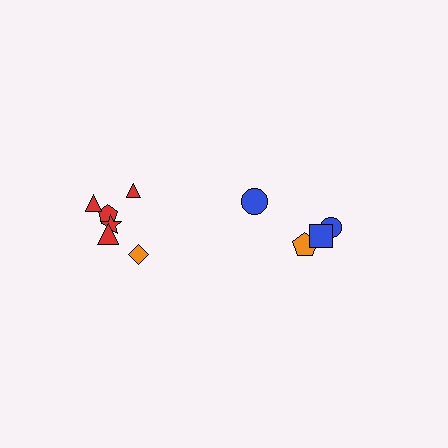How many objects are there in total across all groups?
There are 10 objects.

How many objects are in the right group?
There are 4 objects.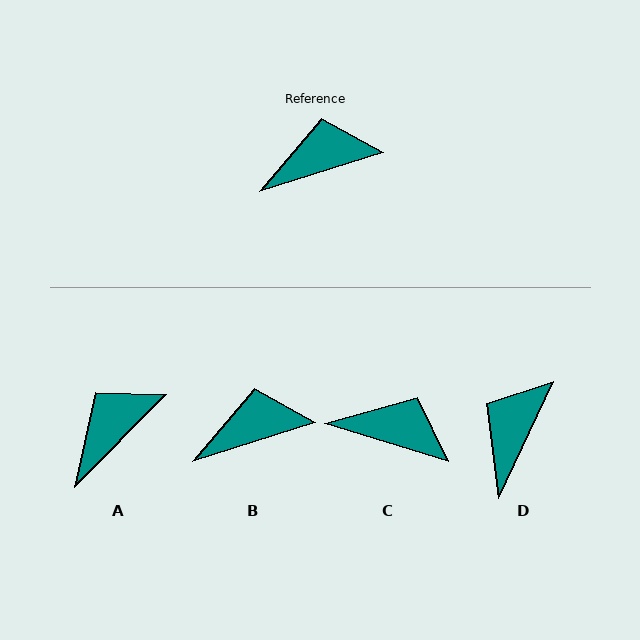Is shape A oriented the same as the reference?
No, it is off by about 28 degrees.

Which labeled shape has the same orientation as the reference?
B.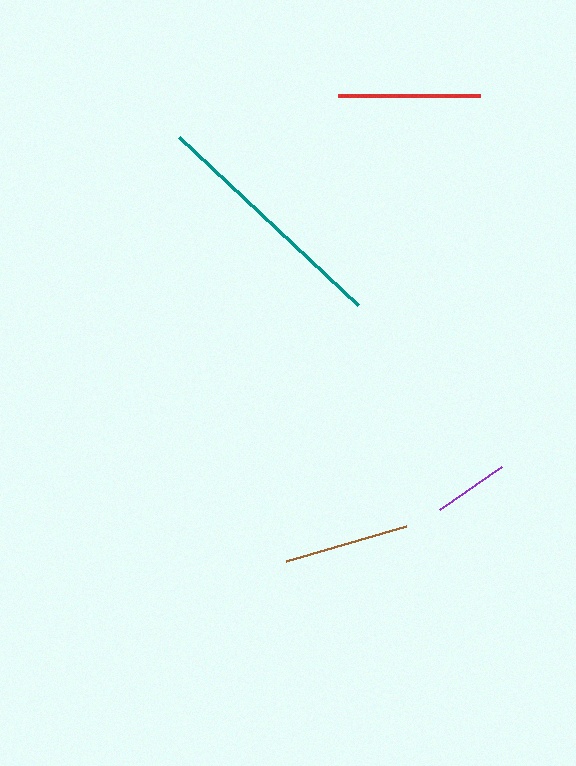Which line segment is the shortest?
The purple line is the shortest at approximately 76 pixels.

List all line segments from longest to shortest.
From longest to shortest: teal, red, brown, purple.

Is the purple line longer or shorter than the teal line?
The teal line is longer than the purple line.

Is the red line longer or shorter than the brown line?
The red line is longer than the brown line.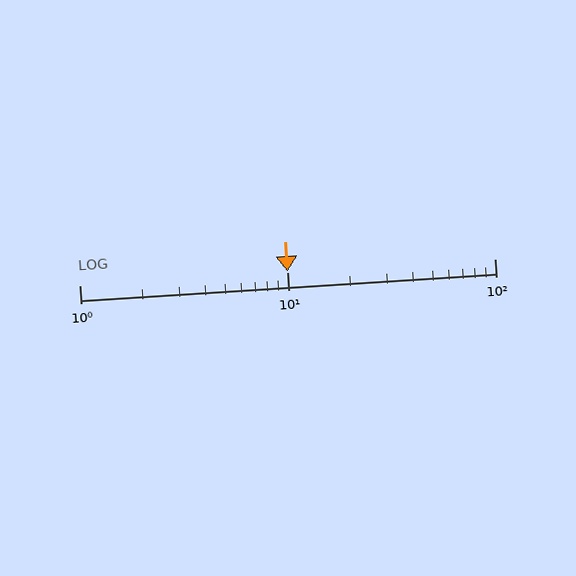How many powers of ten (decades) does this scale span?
The scale spans 2 decades, from 1 to 100.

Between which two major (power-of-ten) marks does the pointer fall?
The pointer is between 10 and 100.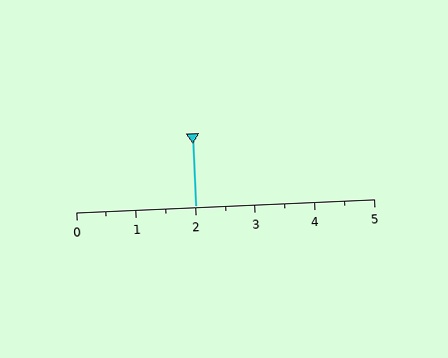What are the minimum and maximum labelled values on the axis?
The axis runs from 0 to 5.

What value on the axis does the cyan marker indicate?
The marker indicates approximately 2.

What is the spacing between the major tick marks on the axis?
The major ticks are spaced 1 apart.